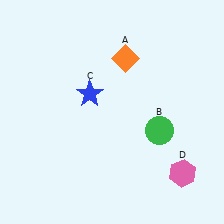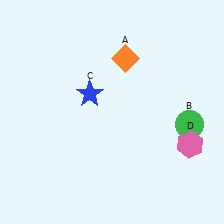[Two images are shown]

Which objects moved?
The objects that moved are: the green circle (B), the pink hexagon (D).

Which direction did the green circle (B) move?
The green circle (B) moved right.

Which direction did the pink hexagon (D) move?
The pink hexagon (D) moved up.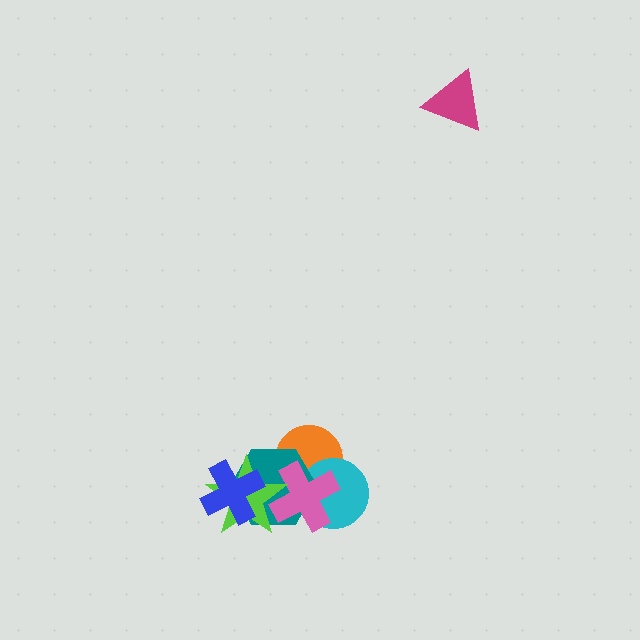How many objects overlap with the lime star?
3 objects overlap with the lime star.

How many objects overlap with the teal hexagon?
5 objects overlap with the teal hexagon.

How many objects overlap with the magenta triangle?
0 objects overlap with the magenta triangle.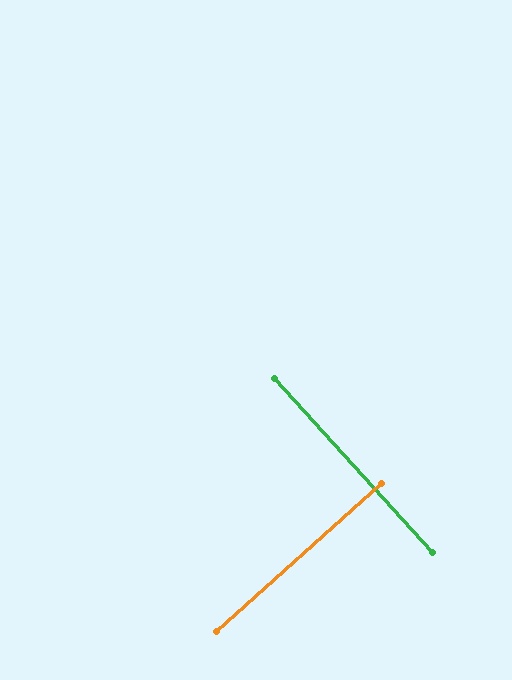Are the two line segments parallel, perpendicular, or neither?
Perpendicular — they meet at approximately 90°.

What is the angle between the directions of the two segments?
Approximately 90 degrees.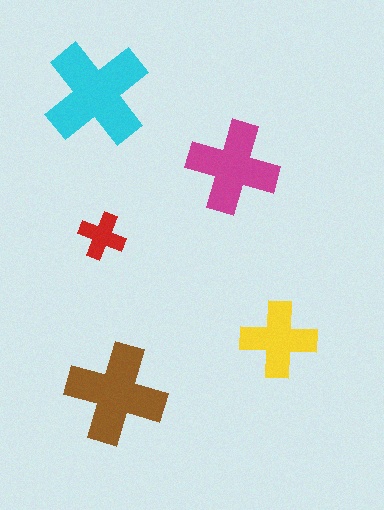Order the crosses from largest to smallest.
the cyan one, the brown one, the magenta one, the yellow one, the red one.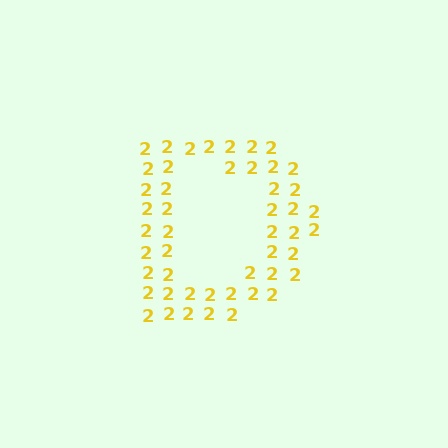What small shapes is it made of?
It is made of small digit 2's.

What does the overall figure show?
The overall figure shows the letter D.